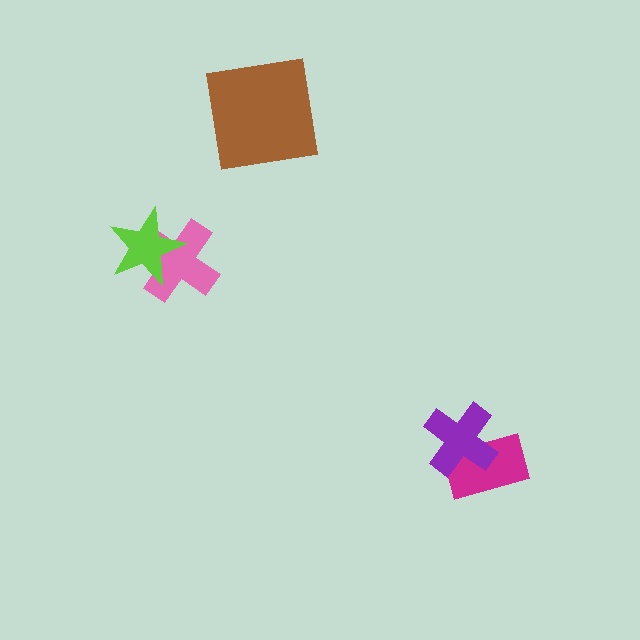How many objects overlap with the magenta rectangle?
1 object overlaps with the magenta rectangle.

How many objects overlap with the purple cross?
1 object overlaps with the purple cross.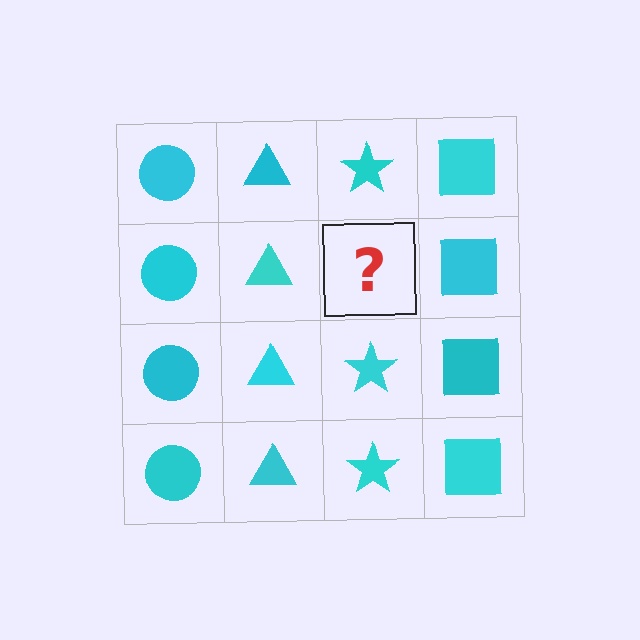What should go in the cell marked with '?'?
The missing cell should contain a cyan star.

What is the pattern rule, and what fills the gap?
The rule is that each column has a consistent shape. The gap should be filled with a cyan star.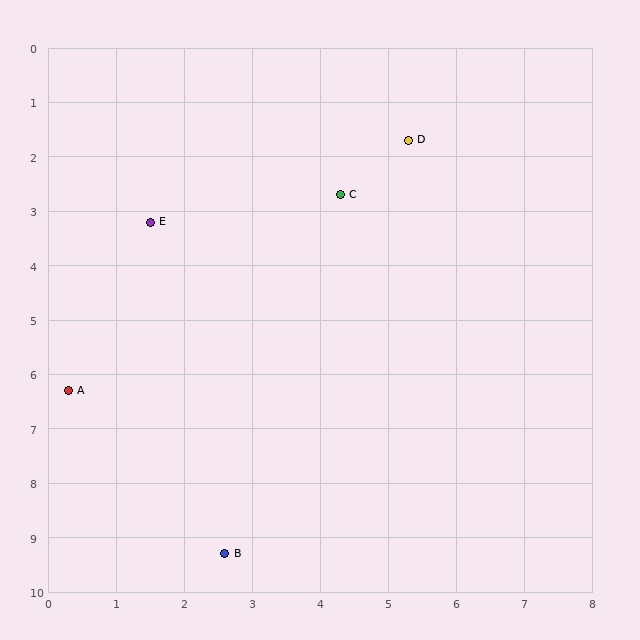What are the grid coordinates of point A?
Point A is at approximately (0.3, 6.3).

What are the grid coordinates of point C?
Point C is at approximately (4.3, 2.7).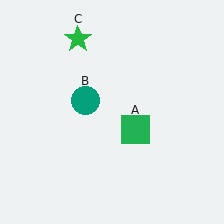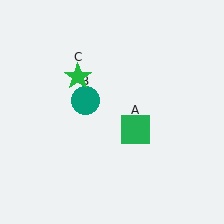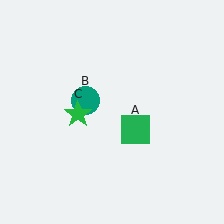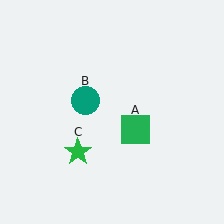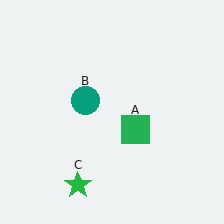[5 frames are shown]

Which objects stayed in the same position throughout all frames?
Green square (object A) and teal circle (object B) remained stationary.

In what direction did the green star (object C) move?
The green star (object C) moved down.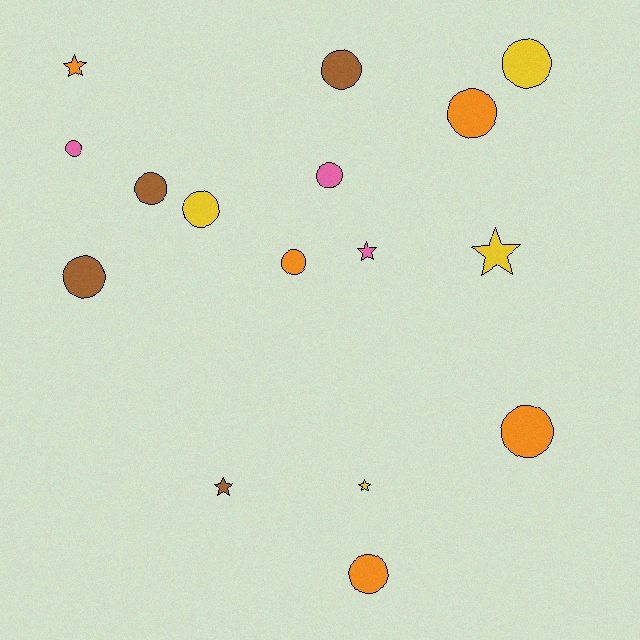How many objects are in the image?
There are 16 objects.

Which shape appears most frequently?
Circle, with 11 objects.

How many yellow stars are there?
There are 2 yellow stars.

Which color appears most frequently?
Orange, with 5 objects.